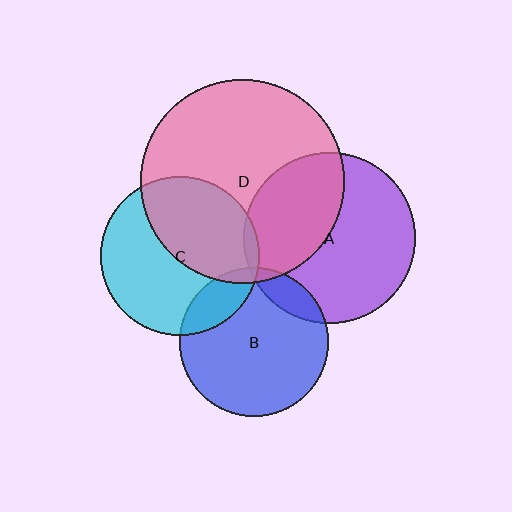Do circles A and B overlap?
Yes.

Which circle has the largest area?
Circle D (pink).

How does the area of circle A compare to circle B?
Approximately 1.3 times.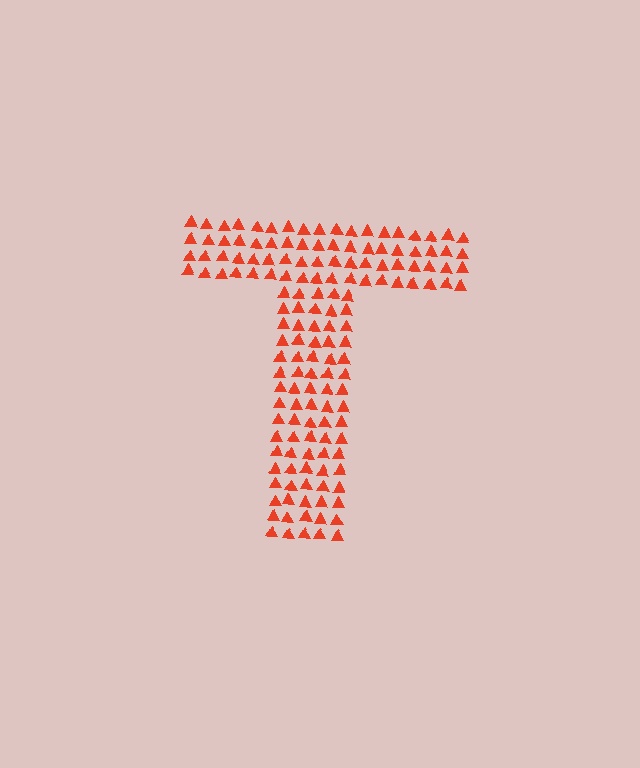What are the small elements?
The small elements are triangles.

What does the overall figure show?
The overall figure shows the letter T.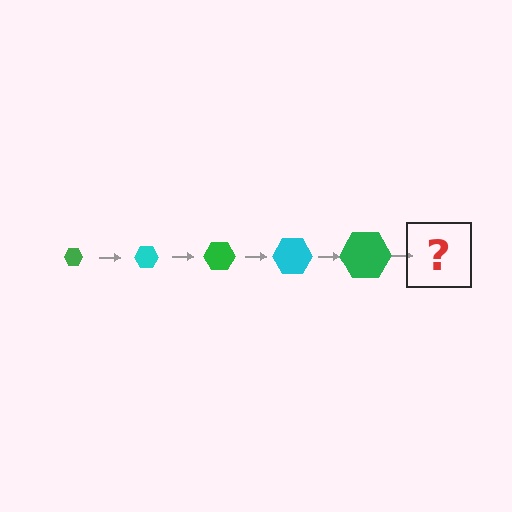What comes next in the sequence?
The next element should be a cyan hexagon, larger than the previous one.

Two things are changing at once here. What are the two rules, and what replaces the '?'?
The two rules are that the hexagon grows larger each step and the color cycles through green and cyan. The '?' should be a cyan hexagon, larger than the previous one.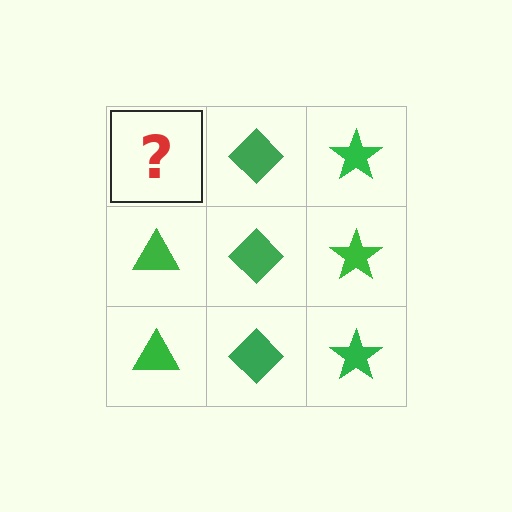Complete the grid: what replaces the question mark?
The question mark should be replaced with a green triangle.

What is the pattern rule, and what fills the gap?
The rule is that each column has a consistent shape. The gap should be filled with a green triangle.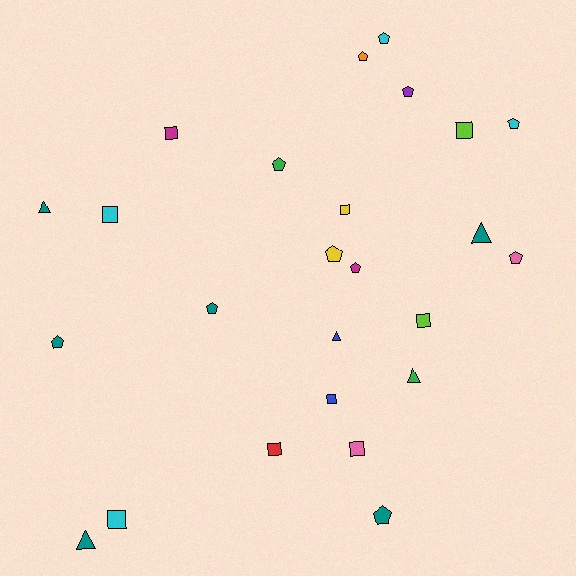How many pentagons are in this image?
There are 11 pentagons.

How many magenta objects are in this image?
There are 2 magenta objects.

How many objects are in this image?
There are 25 objects.